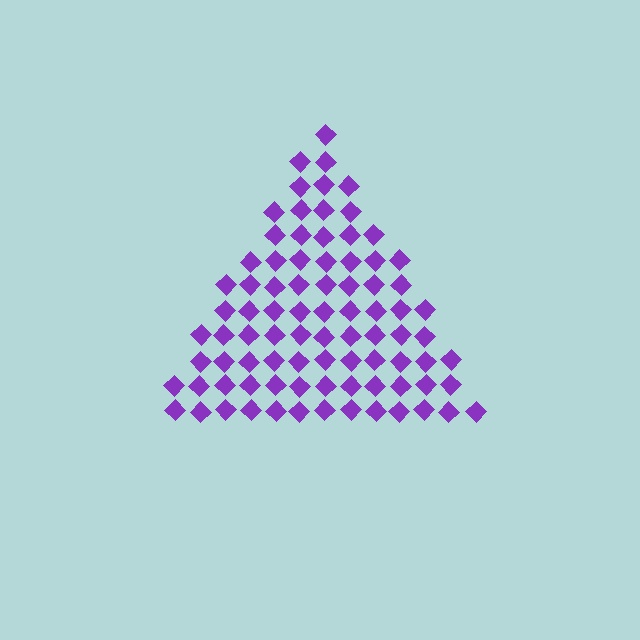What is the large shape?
The large shape is a triangle.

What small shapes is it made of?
It is made of small diamonds.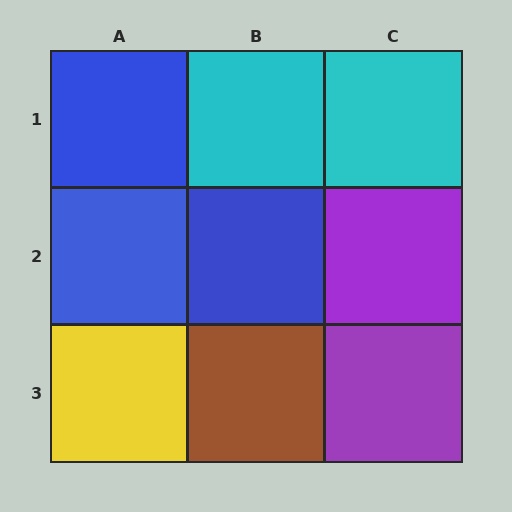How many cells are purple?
2 cells are purple.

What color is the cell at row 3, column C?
Purple.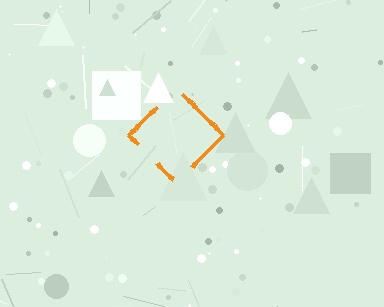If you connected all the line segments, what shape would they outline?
They would outline a diamond.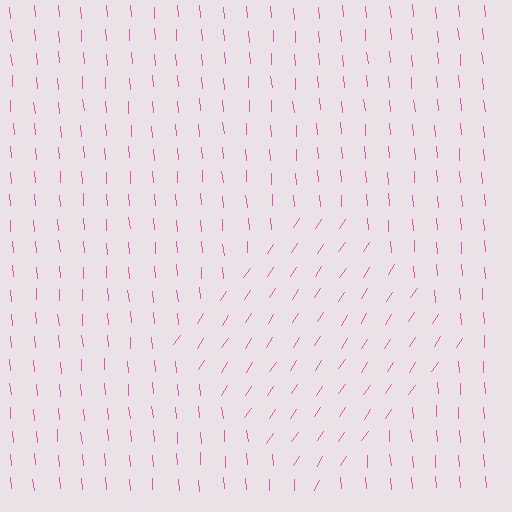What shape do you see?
I see a diamond.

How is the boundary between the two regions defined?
The boundary is defined purely by a change in line orientation (approximately 38 degrees difference). All lines are the same color and thickness.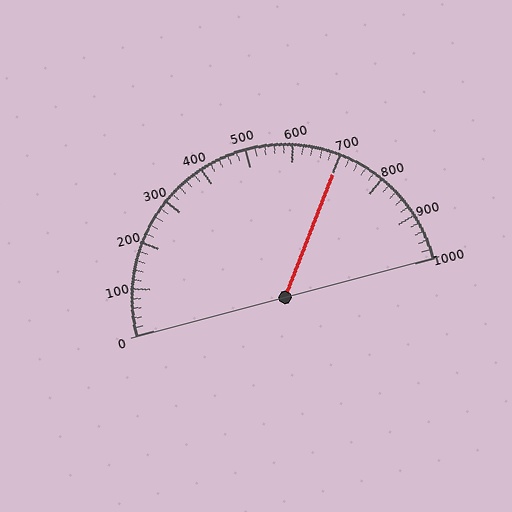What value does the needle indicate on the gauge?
The needle indicates approximately 700.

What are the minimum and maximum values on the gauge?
The gauge ranges from 0 to 1000.